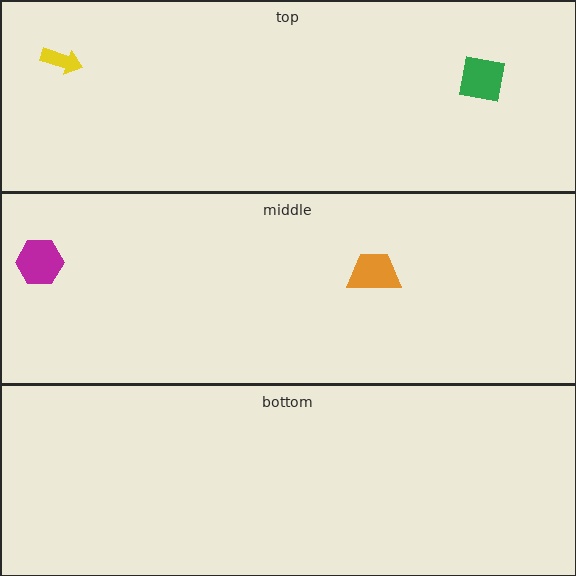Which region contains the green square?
The top region.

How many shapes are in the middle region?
2.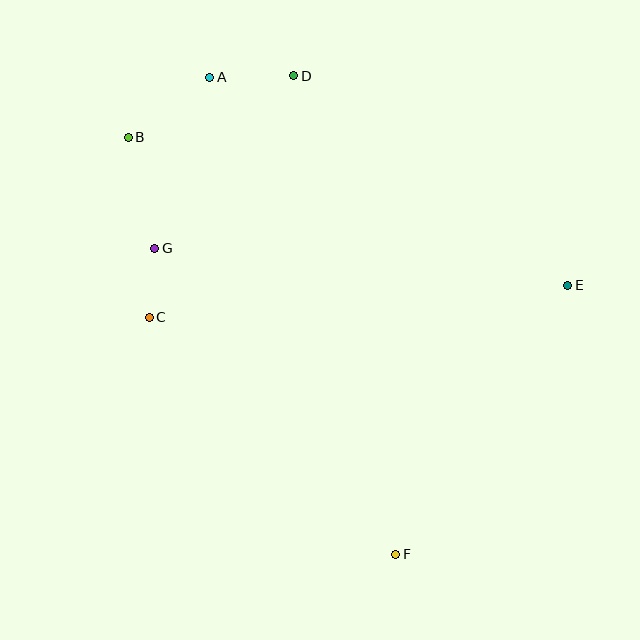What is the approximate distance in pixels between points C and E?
The distance between C and E is approximately 420 pixels.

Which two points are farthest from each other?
Points A and F are farthest from each other.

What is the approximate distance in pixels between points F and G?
The distance between F and G is approximately 390 pixels.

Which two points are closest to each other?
Points C and G are closest to each other.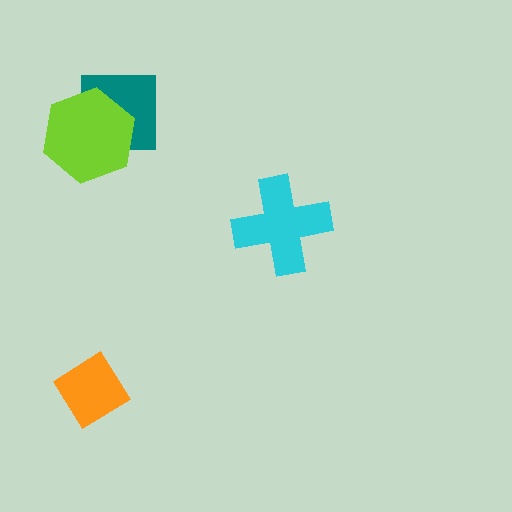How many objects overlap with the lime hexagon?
1 object overlaps with the lime hexagon.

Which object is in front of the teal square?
The lime hexagon is in front of the teal square.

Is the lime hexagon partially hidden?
No, no other shape covers it.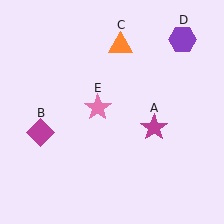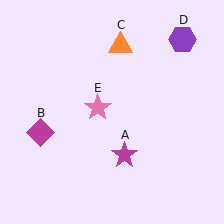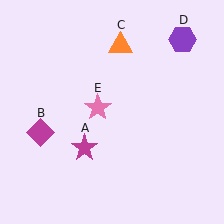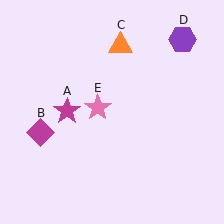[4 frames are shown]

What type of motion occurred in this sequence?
The magenta star (object A) rotated clockwise around the center of the scene.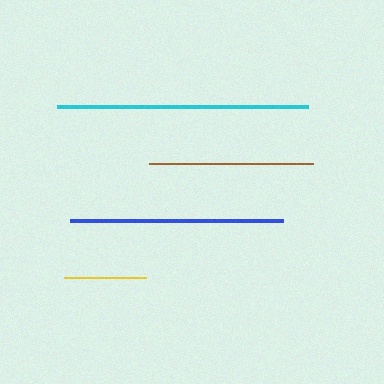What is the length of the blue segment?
The blue segment is approximately 213 pixels long.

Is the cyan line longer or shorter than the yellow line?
The cyan line is longer than the yellow line.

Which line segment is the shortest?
The yellow line is the shortest at approximately 82 pixels.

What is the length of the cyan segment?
The cyan segment is approximately 251 pixels long.